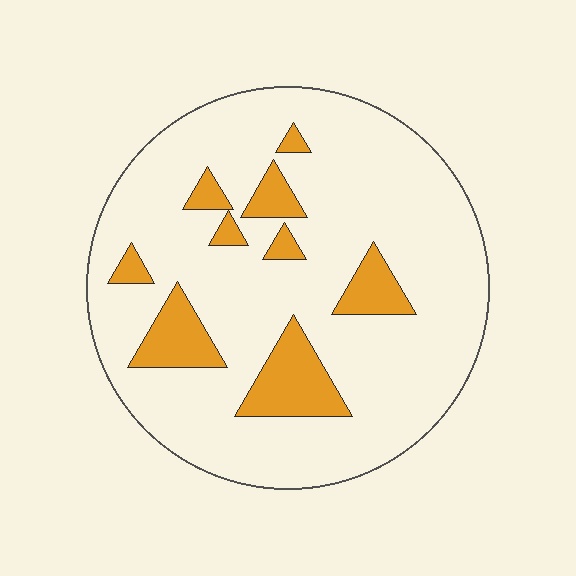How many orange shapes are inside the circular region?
9.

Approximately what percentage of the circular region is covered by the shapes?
Approximately 15%.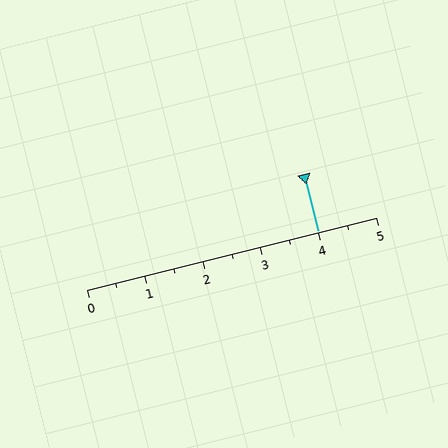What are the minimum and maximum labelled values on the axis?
The axis runs from 0 to 5.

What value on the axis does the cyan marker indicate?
The marker indicates approximately 4.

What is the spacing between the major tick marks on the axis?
The major ticks are spaced 1 apart.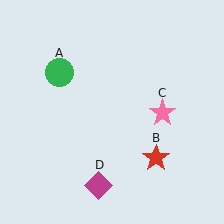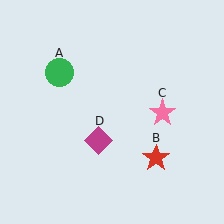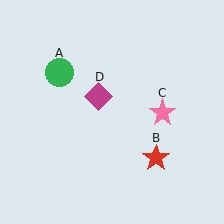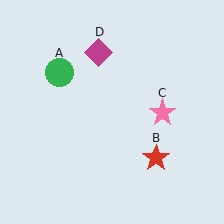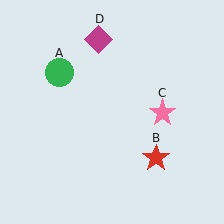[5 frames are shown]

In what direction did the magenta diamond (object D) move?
The magenta diamond (object D) moved up.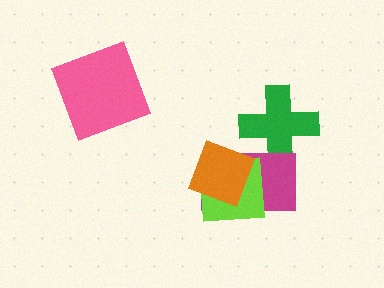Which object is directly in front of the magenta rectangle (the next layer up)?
The lime square is directly in front of the magenta rectangle.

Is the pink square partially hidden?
No, no other shape covers it.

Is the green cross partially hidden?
Yes, it is partially covered by another shape.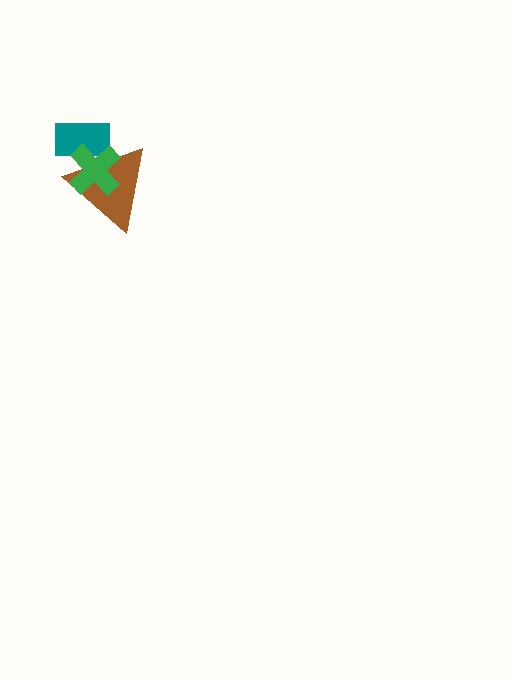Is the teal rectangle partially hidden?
Yes, it is partially covered by another shape.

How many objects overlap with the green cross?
2 objects overlap with the green cross.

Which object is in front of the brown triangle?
The green cross is in front of the brown triangle.